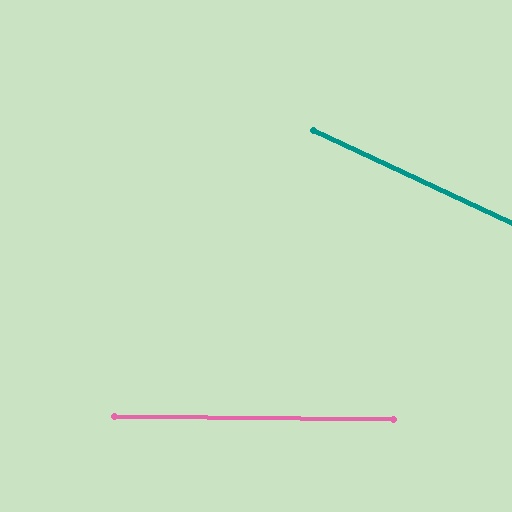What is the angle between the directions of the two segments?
Approximately 24 degrees.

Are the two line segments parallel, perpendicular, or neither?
Neither parallel nor perpendicular — they differ by about 24°.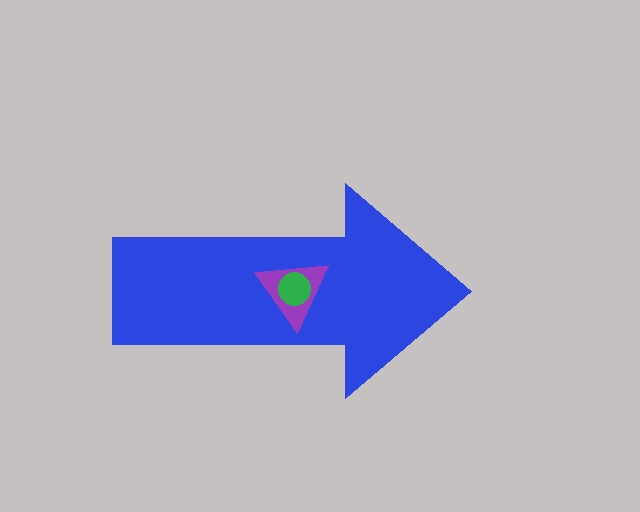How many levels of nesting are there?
3.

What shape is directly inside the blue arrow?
The purple triangle.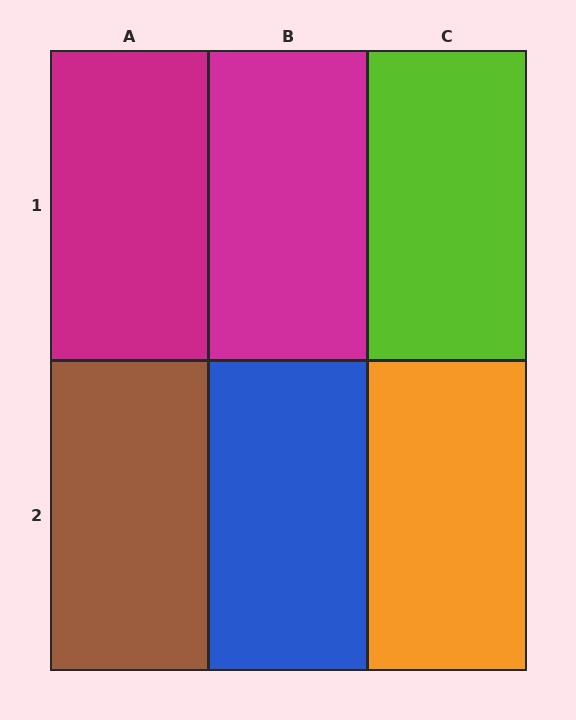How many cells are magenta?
2 cells are magenta.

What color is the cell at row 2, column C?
Orange.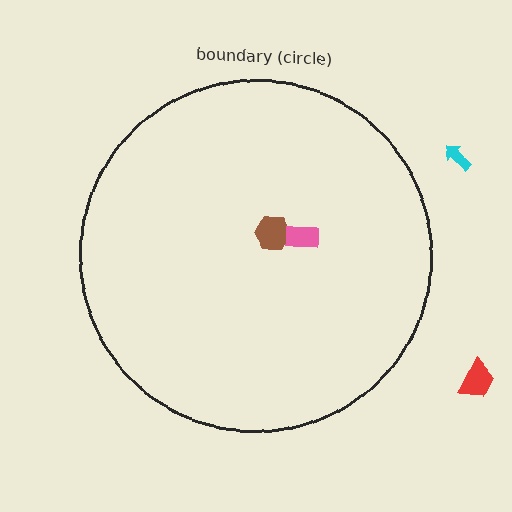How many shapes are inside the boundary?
2 inside, 2 outside.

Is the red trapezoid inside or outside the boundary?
Outside.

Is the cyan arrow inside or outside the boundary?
Outside.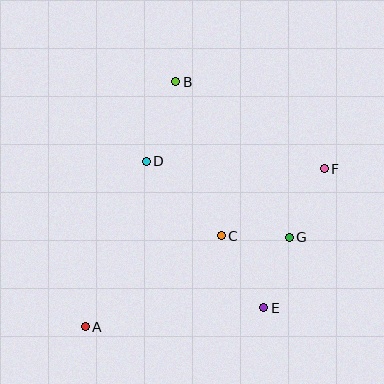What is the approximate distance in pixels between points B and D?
The distance between B and D is approximately 85 pixels.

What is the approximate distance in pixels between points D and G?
The distance between D and G is approximately 162 pixels.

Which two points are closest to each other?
Points C and G are closest to each other.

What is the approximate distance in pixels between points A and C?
The distance between A and C is approximately 164 pixels.